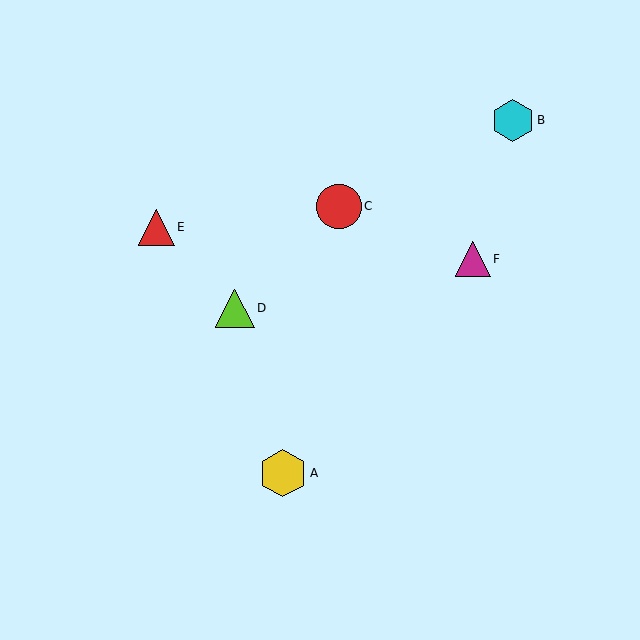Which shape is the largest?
The yellow hexagon (labeled A) is the largest.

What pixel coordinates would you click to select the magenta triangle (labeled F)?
Click at (473, 259) to select the magenta triangle F.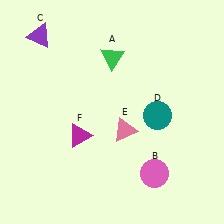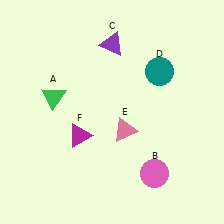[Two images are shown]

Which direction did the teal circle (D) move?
The teal circle (D) moved up.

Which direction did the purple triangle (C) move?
The purple triangle (C) moved right.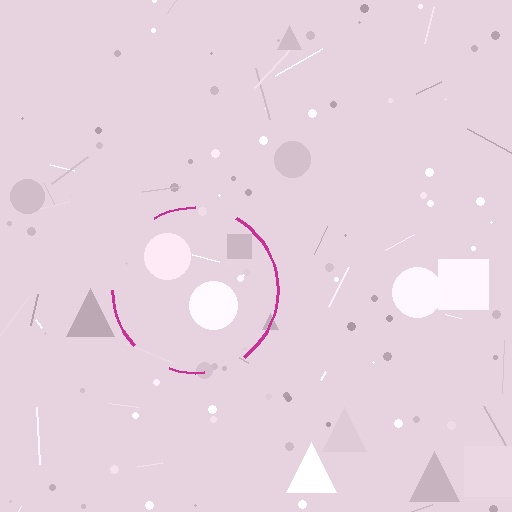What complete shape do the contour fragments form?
The contour fragments form a circle.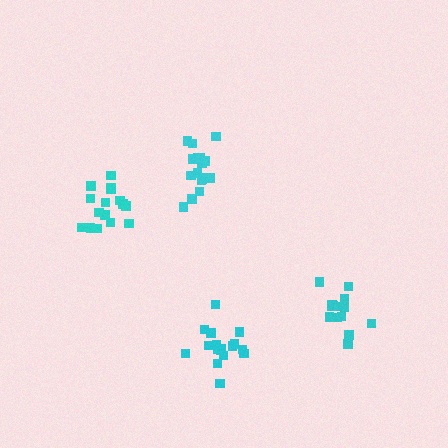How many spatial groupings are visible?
There are 4 spatial groupings.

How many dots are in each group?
Group 1: 16 dots, Group 2: 17 dots, Group 3: 14 dots, Group 4: 17 dots (64 total).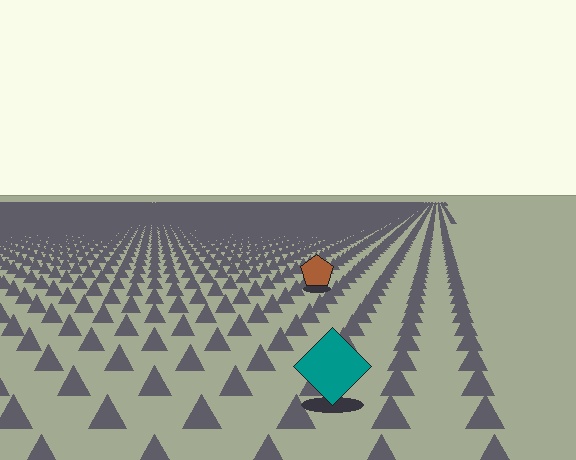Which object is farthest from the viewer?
The brown pentagon is farthest from the viewer. It appears smaller and the ground texture around it is denser.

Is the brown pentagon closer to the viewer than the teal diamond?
No. The teal diamond is closer — you can tell from the texture gradient: the ground texture is coarser near it.